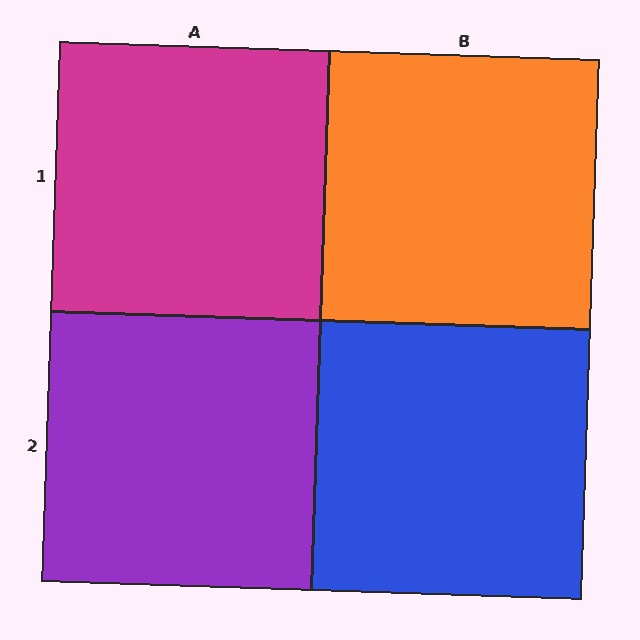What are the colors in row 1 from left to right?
Magenta, orange.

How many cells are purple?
1 cell is purple.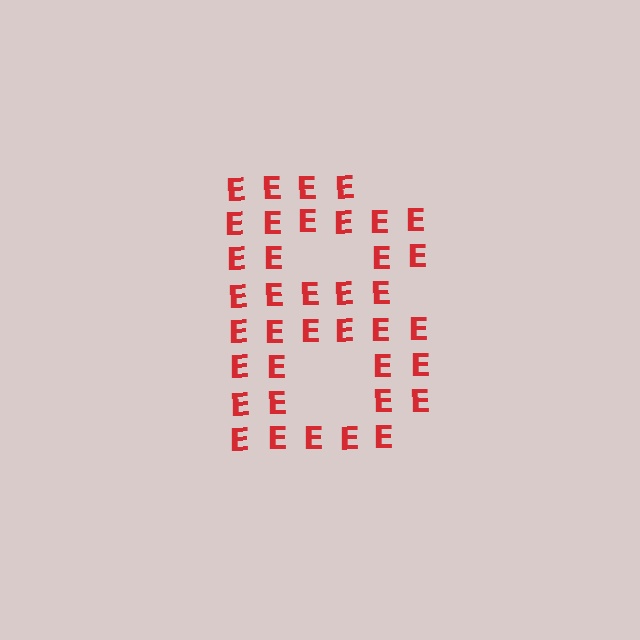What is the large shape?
The large shape is the letter B.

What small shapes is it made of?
It is made of small letter E's.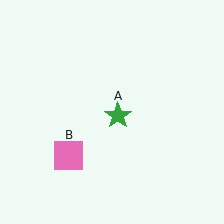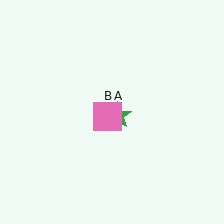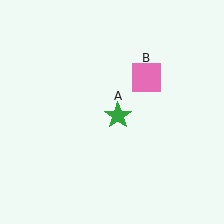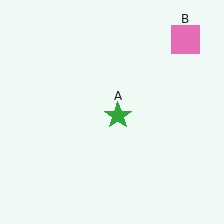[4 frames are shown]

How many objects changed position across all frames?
1 object changed position: pink square (object B).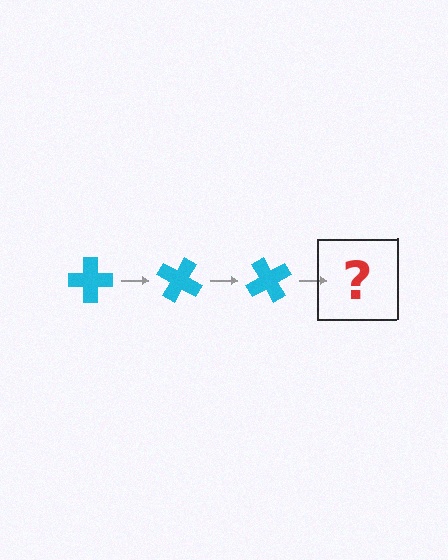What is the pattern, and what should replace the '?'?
The pattern is that the cross rotates 30 degrees each step. The '?' should be a cyan cross rotated 90 degrees.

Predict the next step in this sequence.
The next step is a cyan cross rotated 90 degrees.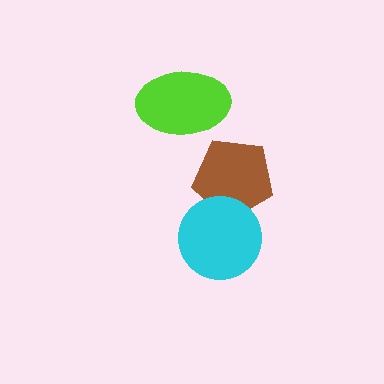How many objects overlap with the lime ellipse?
0 objects overlap with the lime ellipse.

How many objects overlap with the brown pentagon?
1 object overlaps with the brown pentagon.